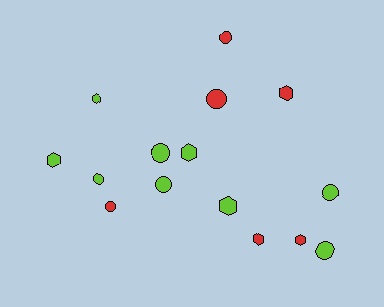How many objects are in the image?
There are 15 objects.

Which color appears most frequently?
Lime, with 9 objects.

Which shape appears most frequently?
Circle, with 8 objects.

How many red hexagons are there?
There are 3 red hexagons.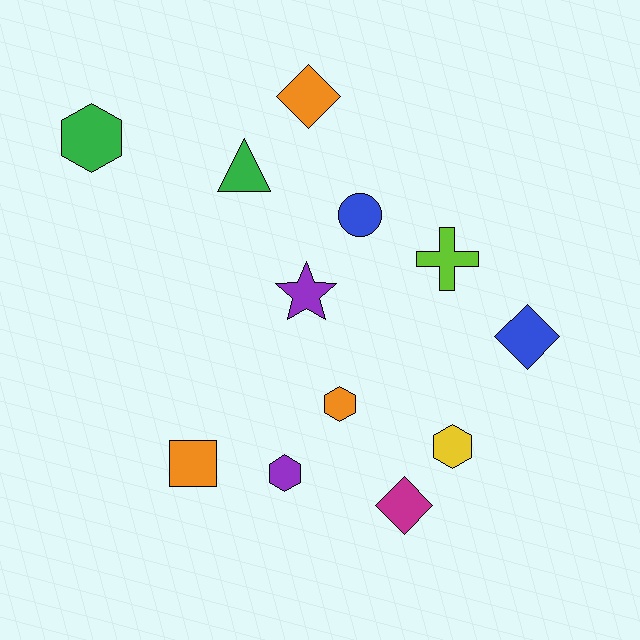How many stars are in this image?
There is 1 star.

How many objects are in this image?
There are 12 objects.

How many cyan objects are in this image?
There are no cyan objects.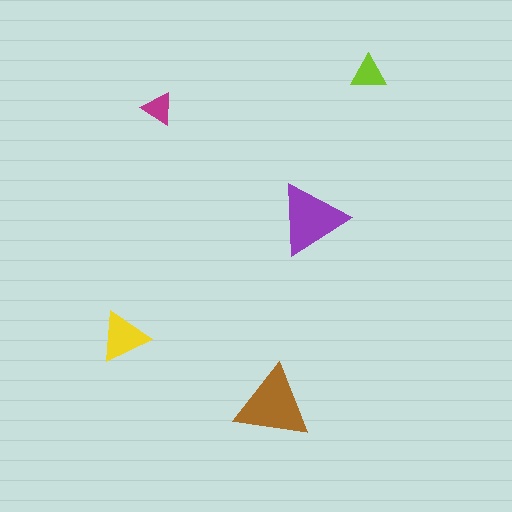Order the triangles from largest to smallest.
the brown one, the purple one, the yellow one, the lime one, the magenta one.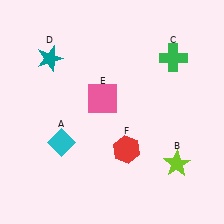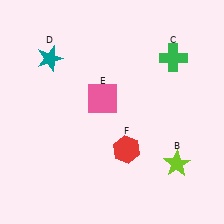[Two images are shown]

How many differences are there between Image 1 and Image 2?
There is 1 difference between the two images.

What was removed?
The cyan diamond (A) was removed in Image 2.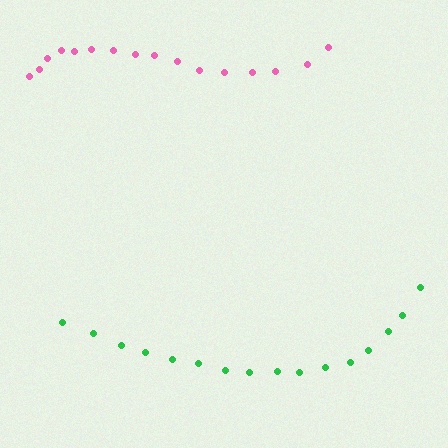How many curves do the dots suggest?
There are 2 distinct paths.